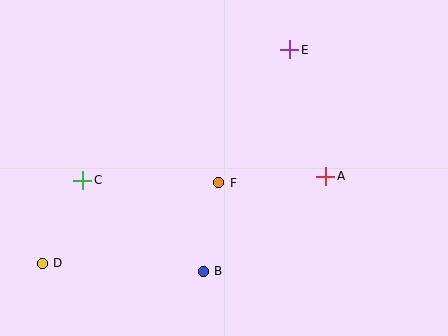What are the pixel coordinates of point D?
Point D is at (42, 263).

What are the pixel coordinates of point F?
Point F is at (218, 183).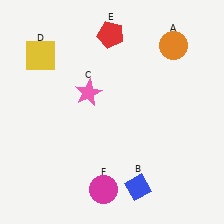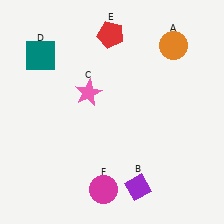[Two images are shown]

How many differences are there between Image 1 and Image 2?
There are 2 differences between the two images.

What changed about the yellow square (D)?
In Image 1, D is yellow. In Image 2, it changed to teal.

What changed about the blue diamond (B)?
In Image 1, B is blue. In Image 2, it changed to purple.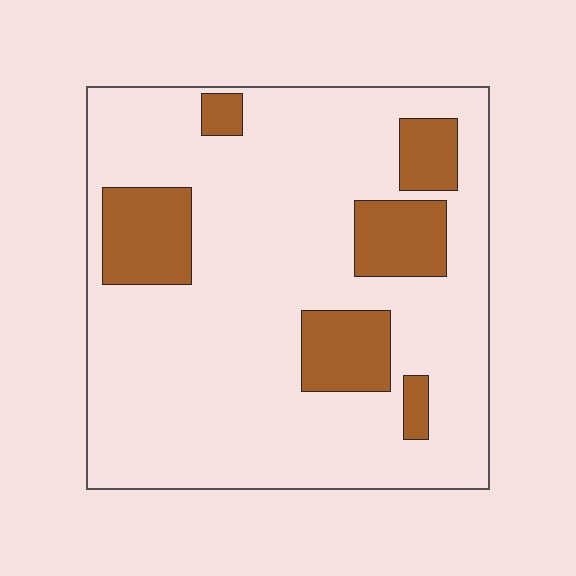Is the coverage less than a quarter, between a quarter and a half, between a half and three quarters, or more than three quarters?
Less than a quarter.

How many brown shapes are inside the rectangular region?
6.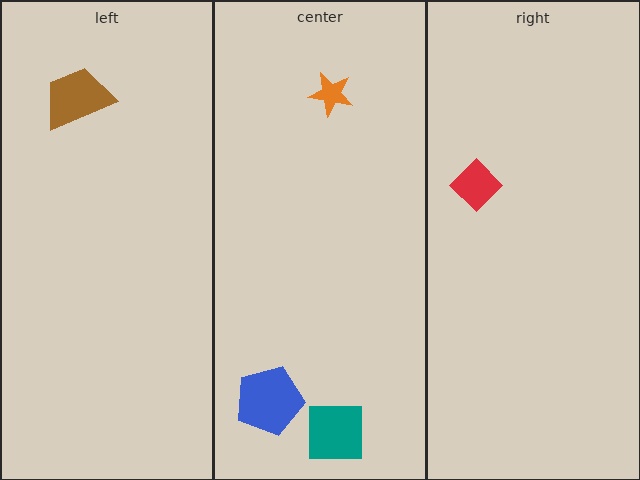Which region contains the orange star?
The center region.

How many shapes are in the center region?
3.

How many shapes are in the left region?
1.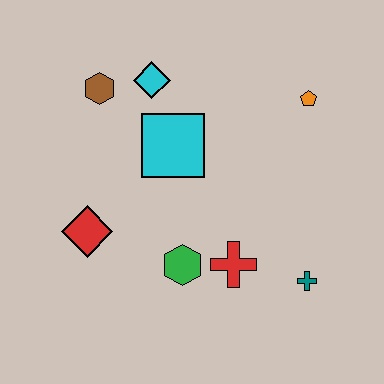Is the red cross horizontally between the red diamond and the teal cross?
Yes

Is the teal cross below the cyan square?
Yes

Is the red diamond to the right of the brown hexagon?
No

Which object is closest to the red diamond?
The green hexagon is closest to the red diamond.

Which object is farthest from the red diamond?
The orange pentagon is farthest from the red diamond.